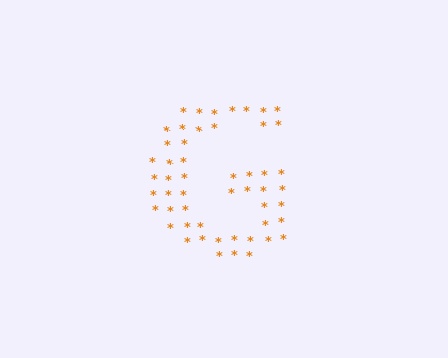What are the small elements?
The small elements are asterisks.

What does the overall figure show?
The overall figure shows the letter G.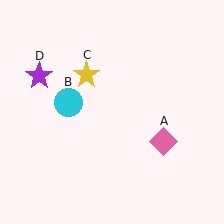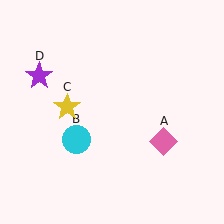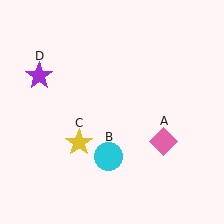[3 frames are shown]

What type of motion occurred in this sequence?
The cyan circle (object B), yellow star (object C) rotated counterclockwise around the center of the scene.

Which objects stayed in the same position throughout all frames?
Pink diamond (object A) and purple star (object D) remained stationary.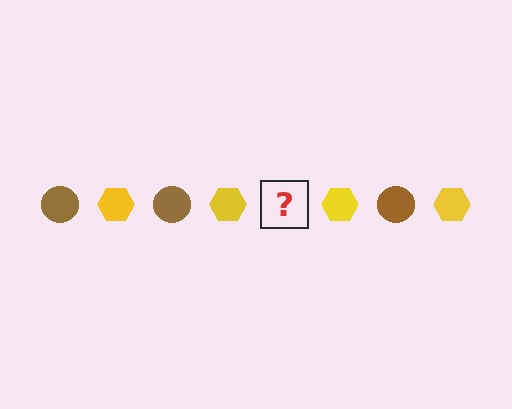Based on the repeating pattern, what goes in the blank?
The blank should be a brown circle.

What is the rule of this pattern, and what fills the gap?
The rule is that the pattern alternates between brown circle and yellow hexagon. The gap should be filled with a brown circle.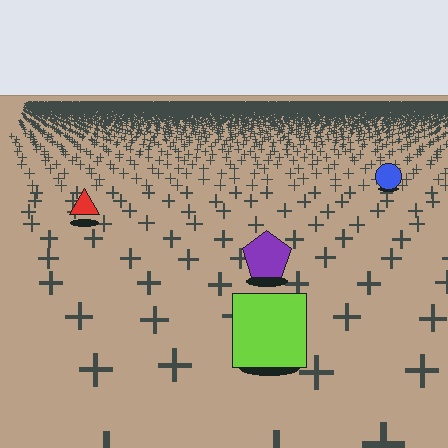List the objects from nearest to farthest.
From nearest to farthest: the lime square, the purple pentagon, the red triangle, the blue circle.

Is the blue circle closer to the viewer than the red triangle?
No. The red triangle is closer — you can tell from the texture gradient: the ground texture is coarser near it.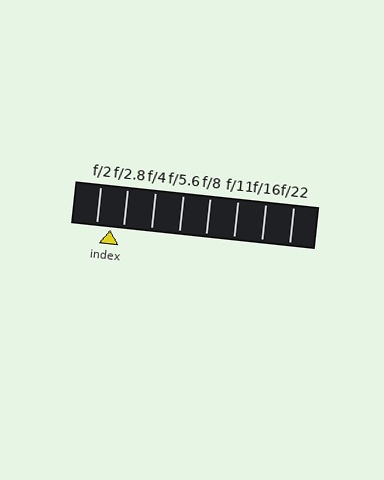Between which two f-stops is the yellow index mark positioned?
The index mark is between f/2 and f/2.8.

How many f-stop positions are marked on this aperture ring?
There are 8 f-stop positions marked.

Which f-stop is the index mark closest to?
The index mark is closest to f/2.8.